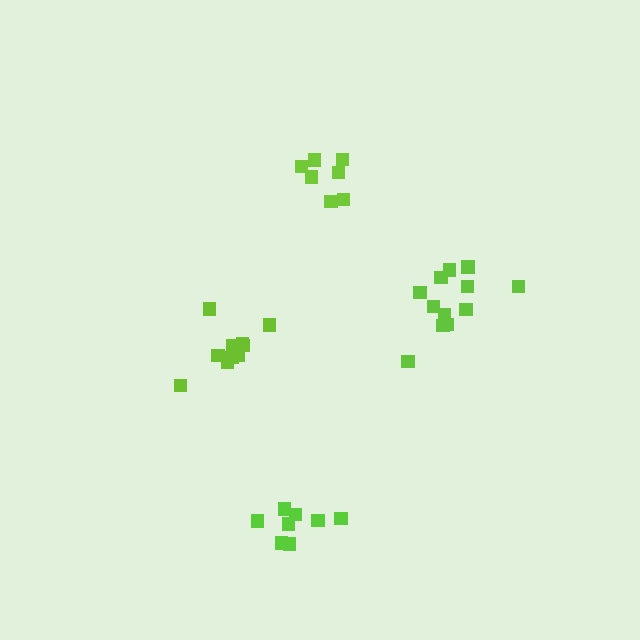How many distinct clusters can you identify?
There are 4 distinct clusters.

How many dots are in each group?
Group 1: 10 dots, Group 2: 12 dots, Group 3: 8 dots, Group 4: 7 dots (37 total).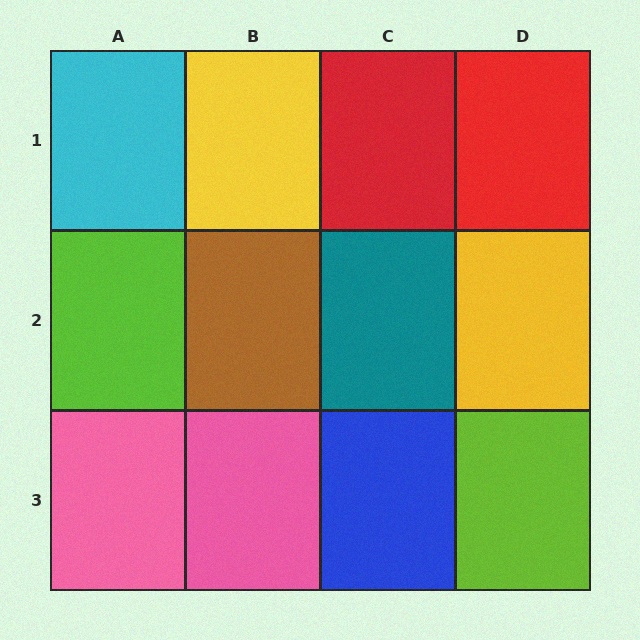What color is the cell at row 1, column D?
Red.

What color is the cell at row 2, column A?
Lime.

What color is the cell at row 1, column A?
Cyan.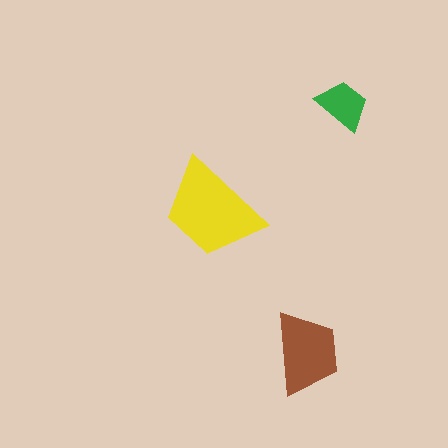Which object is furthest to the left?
The yellow trapezoid is leftmost.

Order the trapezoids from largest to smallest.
the yellow one, the brown one, the green one.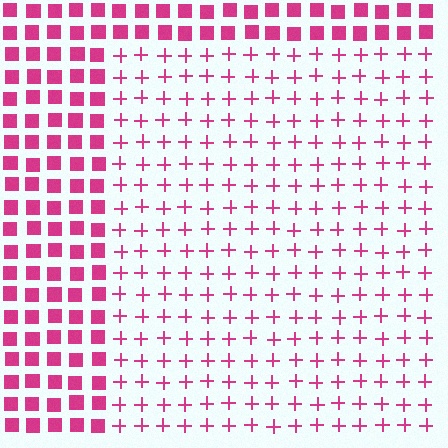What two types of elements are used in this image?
The image uses plus signs inside the rectangle region and squares outside it.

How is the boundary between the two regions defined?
The boundary is defined by a change in element shape: plus signs inside vs. squares outside. All elements share the same color and spacing.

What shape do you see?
I see a rectangle.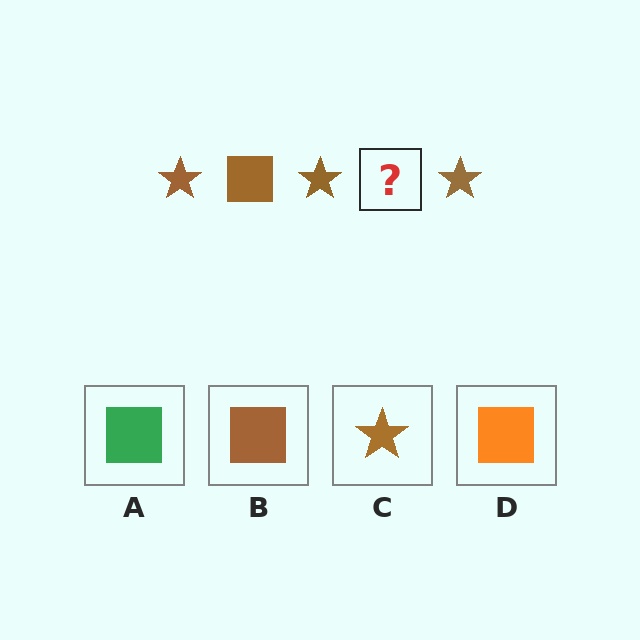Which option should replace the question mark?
Option B.